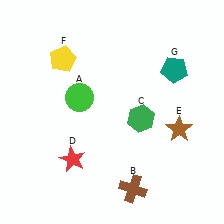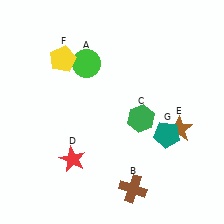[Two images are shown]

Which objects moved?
The objects that moved are: the green circle (A), the teal pentagon (G).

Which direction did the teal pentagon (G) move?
The teal pentagon (G) moved down.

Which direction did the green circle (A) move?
The green circle (A) moved up.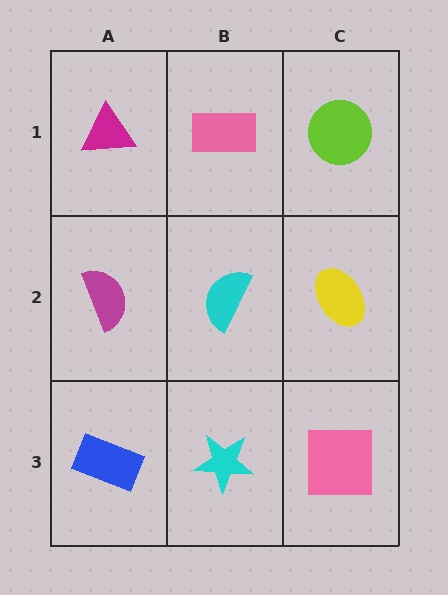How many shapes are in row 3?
3 shapes.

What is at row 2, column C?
A yellow ellipse.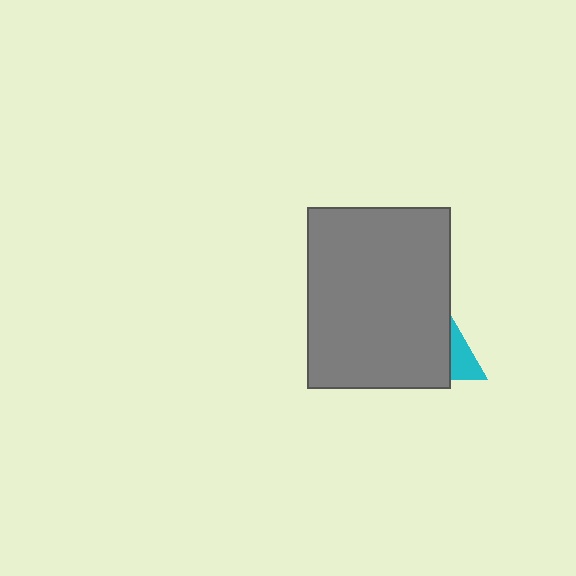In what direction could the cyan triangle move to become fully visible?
The cyan triangle could move right. That would shift it out from behind the gray rectangle entirely.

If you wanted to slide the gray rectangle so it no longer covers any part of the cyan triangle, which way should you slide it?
Slide it left — that is the most direct way to separate the two shapes.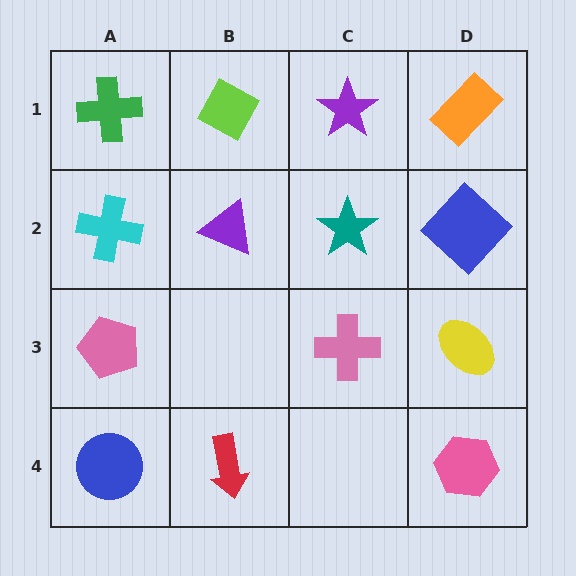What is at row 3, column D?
A yellow ellipse.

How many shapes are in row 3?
3 shapes.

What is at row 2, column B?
A purple triangle.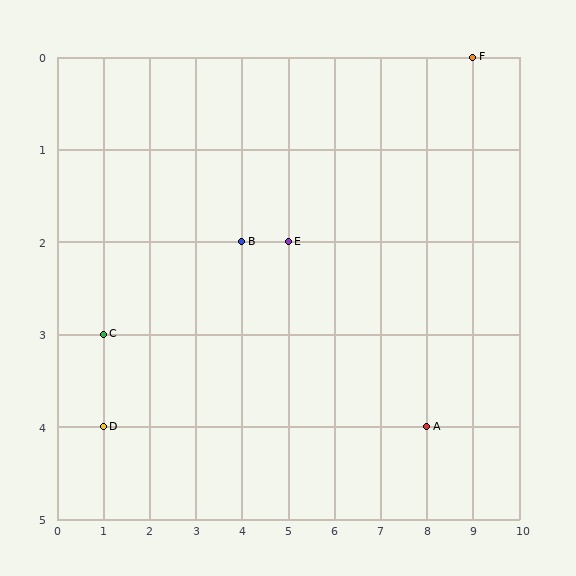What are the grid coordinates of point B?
Point B is at grid coordinates (4, 2).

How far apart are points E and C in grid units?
Points E and C are 4 columns and 1 row apart (about 4.1 grid units diagonally).